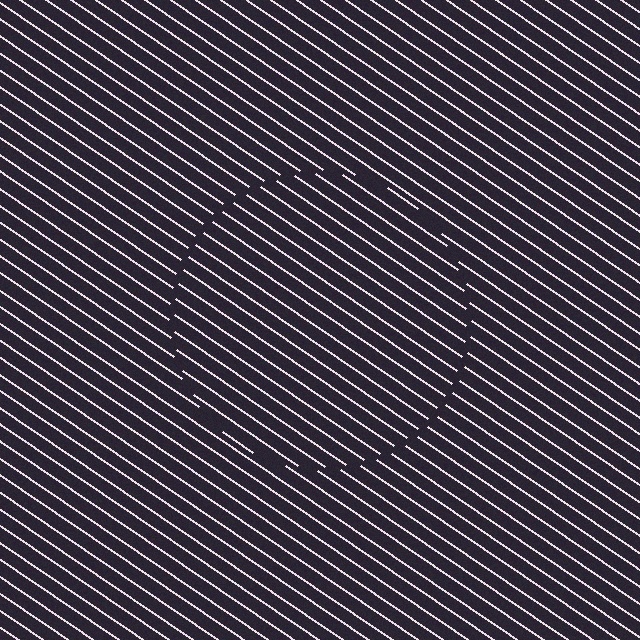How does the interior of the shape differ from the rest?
The interior of the shape contains the same grating, shifted by half a period — the contour is defined by the phase discontinuity where line-ends from the inner and outer gratings abut.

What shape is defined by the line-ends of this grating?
An illusory circle. The interior of the shape contains the same grating, shifted by half a period — the contour is defined by the phase discontinuity where line-ends from the inner and outer gratings abut.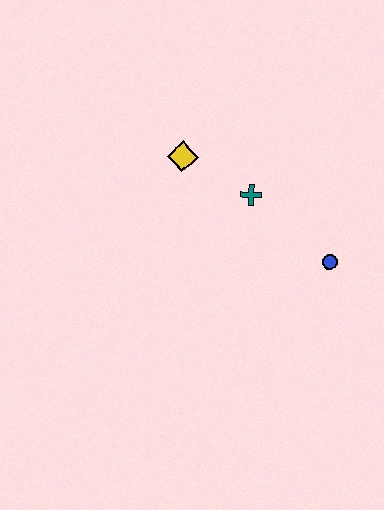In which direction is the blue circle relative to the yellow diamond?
The blue circle is to the right of the yellow diamond.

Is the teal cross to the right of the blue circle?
No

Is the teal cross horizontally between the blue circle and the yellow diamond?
Yes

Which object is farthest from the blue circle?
The yellow diamond is farthest from the blue circle.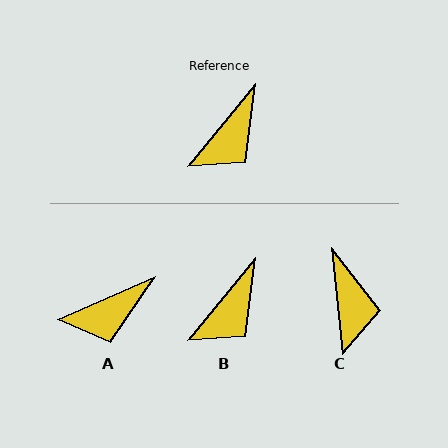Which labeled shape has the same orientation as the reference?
B.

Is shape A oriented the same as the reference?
No, it is off by about 27 degrees.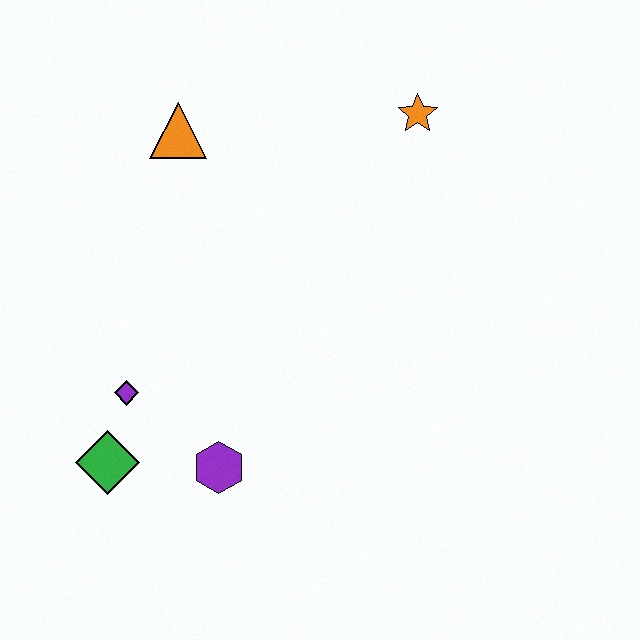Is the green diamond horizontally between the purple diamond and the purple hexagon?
No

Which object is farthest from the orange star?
The green diamond is farthest from the orange star.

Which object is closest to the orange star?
The orange triangle is closest to the orange star.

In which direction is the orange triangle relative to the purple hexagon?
The orange triangle is above the purple hexagon.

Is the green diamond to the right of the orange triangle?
No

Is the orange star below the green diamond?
No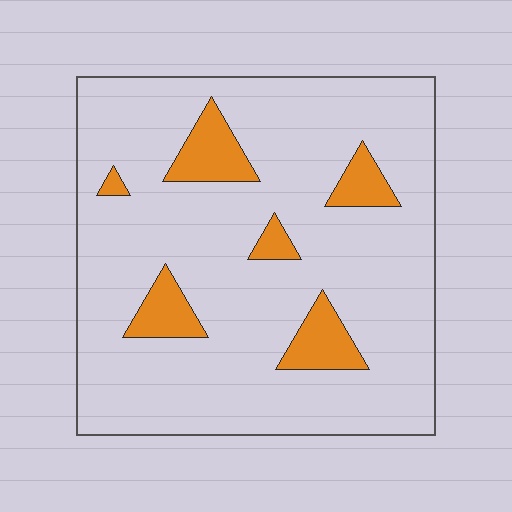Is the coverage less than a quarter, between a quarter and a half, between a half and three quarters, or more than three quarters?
Less than a quarter.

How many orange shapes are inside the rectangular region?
6.